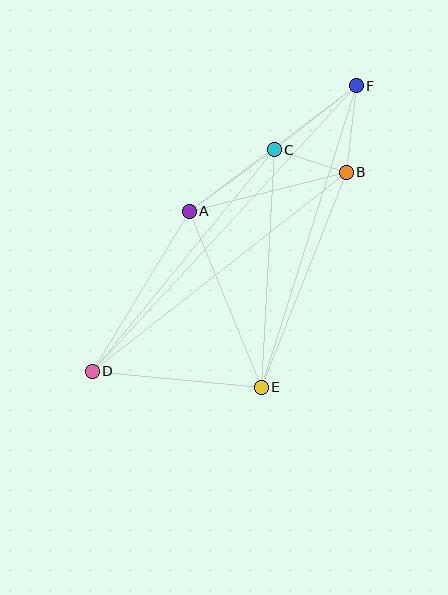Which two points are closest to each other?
Points B and C are closest to each other.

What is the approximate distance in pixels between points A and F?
The distance between A and F is approximately 209 pixels.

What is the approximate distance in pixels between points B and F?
The distance between B and F is approximately 87 pixels.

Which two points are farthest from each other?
Points D and F are farthest from each other.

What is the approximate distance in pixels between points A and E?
The distance between A and E is approximately 190 pixels.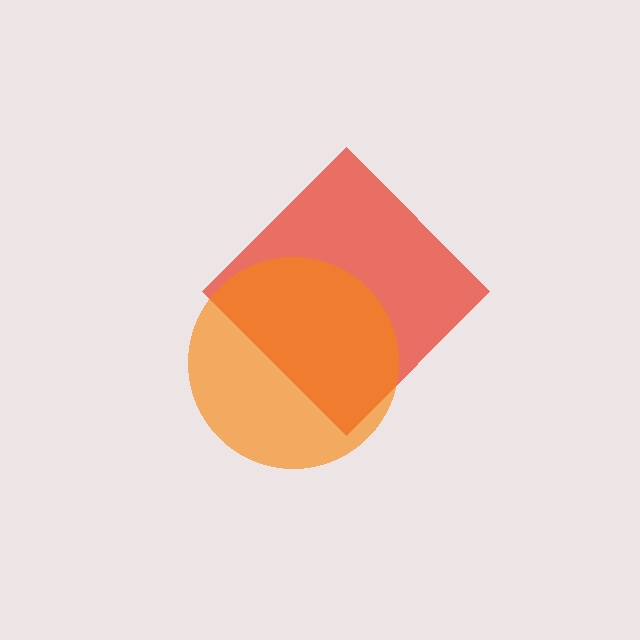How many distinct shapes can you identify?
There are 2 distinct shapes: a red diamond, an orange circle.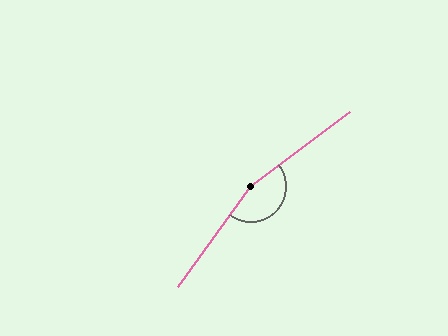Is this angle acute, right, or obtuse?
It is obtuse.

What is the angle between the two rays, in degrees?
Approximately 163 degrees.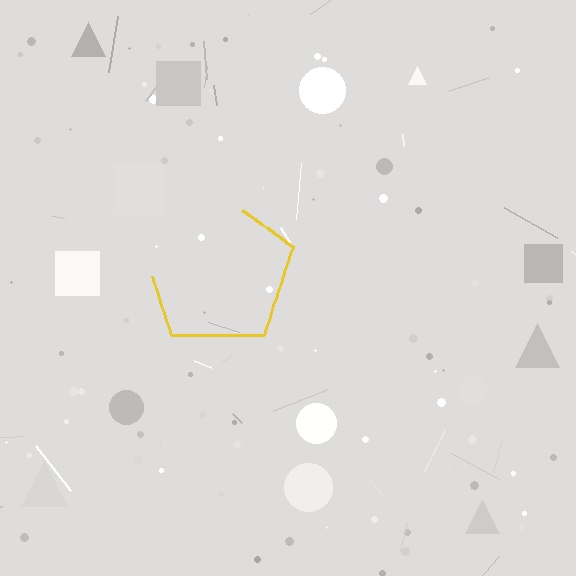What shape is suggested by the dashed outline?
The dashed outline suggests a pentagon.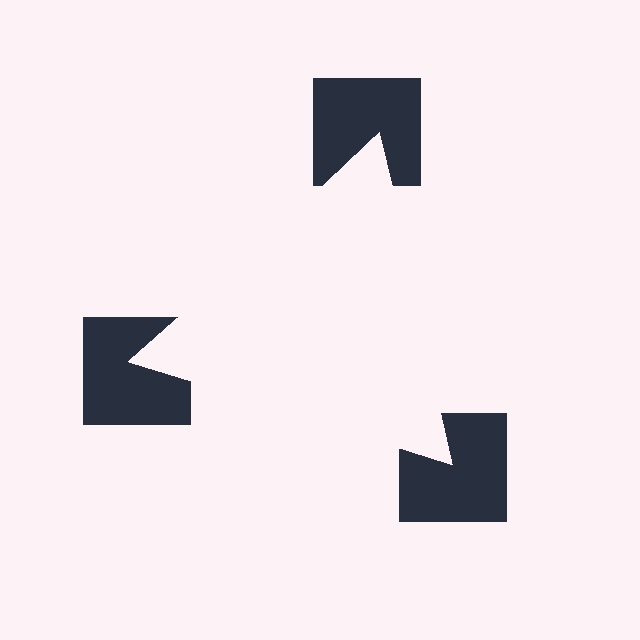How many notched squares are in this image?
There are 3 — one at each vertex of the illusory triangle.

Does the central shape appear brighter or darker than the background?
It typically appears slightly brighter than the background, even though no actual brightness change is drawn.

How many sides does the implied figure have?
3 sides.